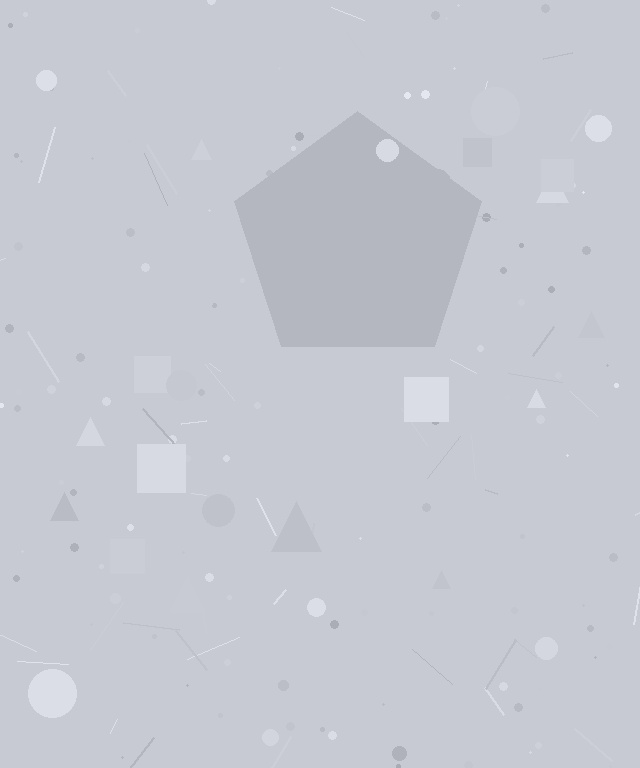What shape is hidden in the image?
A pentagon is hidden in the image.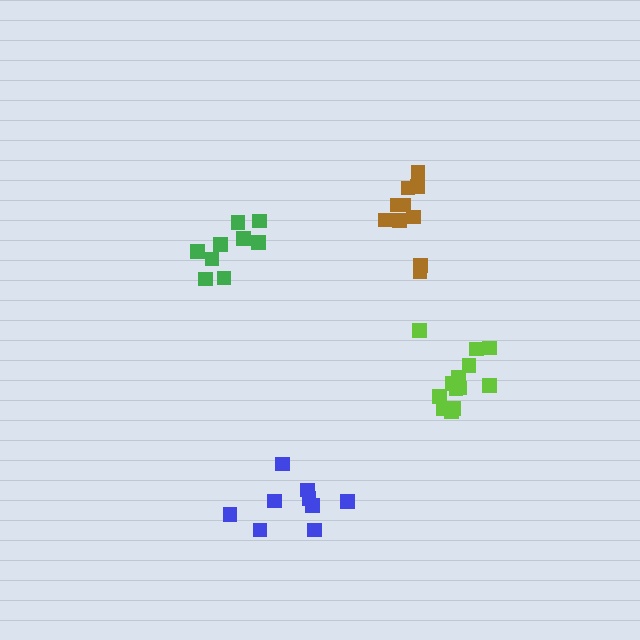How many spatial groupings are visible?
There are 4 spatial groupings.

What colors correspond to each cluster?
The clusters are colored: green, lime, brown, blue.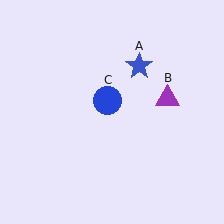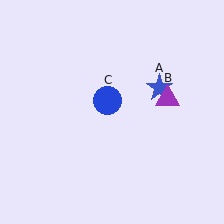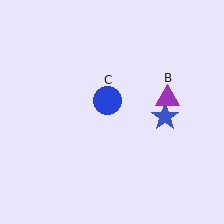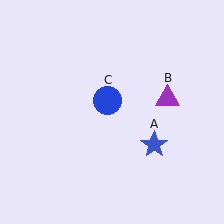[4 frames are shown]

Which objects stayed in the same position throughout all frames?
Purple triangle (object B) and blue circle (object C) remained stationary.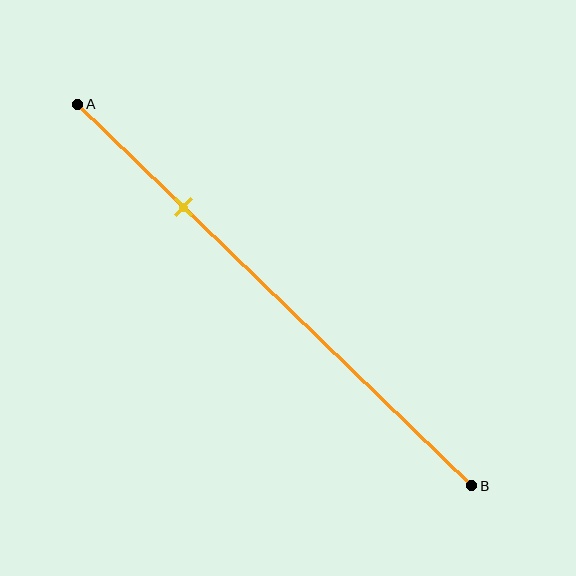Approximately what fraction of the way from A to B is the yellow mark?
The yellow mark is approximately 25% of the way from A to B.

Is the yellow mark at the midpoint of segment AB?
No, the mark is at about 25% from A, not at the 50% midpoint.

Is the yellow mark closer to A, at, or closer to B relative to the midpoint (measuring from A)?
The yellow mark is closer to point A than the midpoint of segment AB.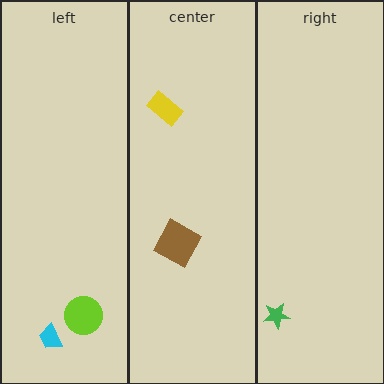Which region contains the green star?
The right region.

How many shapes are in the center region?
2.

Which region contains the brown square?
The center region.